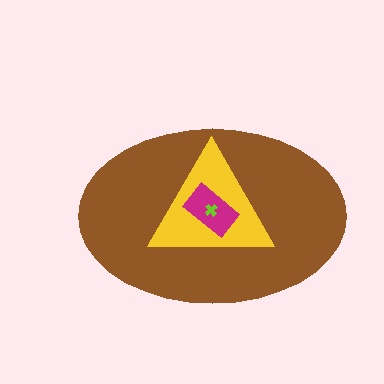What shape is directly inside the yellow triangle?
The magenta rectangle.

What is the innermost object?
The lime cross.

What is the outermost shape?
The brown ellipse.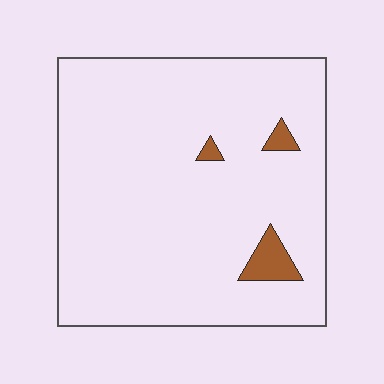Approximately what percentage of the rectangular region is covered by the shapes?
Approximately 5%.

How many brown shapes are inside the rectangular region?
3.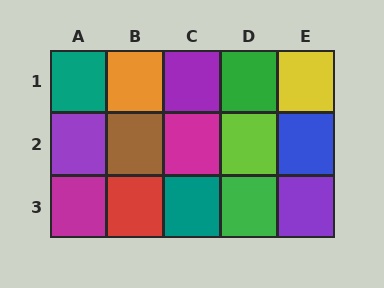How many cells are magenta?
2 cells are magenta.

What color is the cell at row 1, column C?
Purple.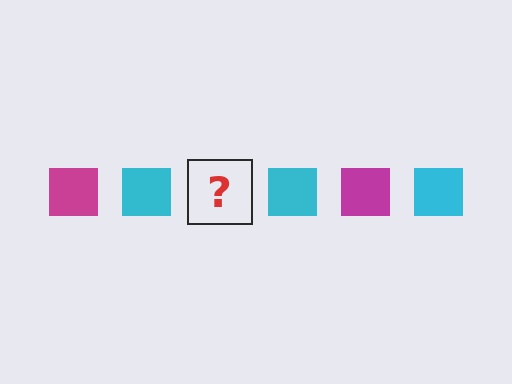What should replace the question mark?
The question mark should be replaced with a magenta square.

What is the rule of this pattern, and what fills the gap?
The rule is that the pattern cycles through magenta, cyan squares. The gap should be filled with a magenta square.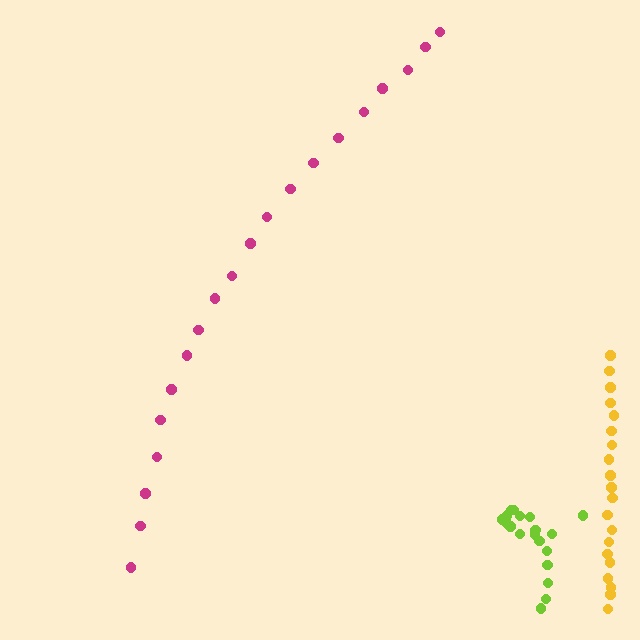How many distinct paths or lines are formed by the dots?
There are 3 distinct paths.